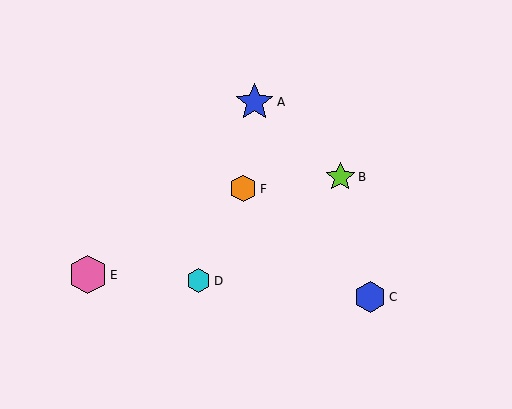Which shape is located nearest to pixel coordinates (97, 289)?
The pink hexagon (labeled E) at (88, 275) is nearest to that location.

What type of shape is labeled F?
Shape F is an orange hexagon.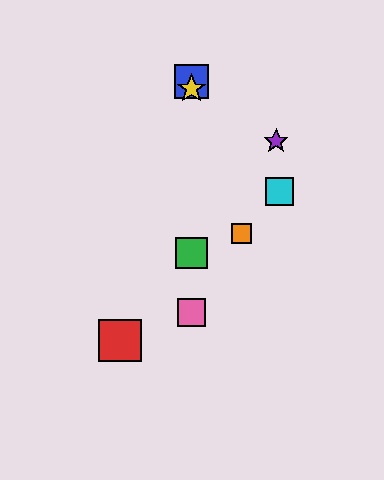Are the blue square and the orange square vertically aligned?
No, the blue square is at x≈192 and the orange square is at x≈242.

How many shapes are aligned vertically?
4 shapes (the blue square, the green square, the yellow star, the pink square) are aligned vertically.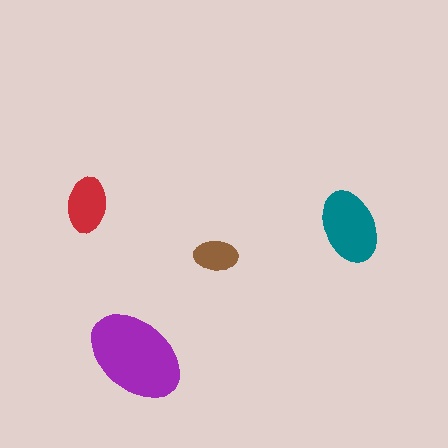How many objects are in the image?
There are 4 objects in the image.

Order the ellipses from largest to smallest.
the purple one, the teal one, the red one, the brown one.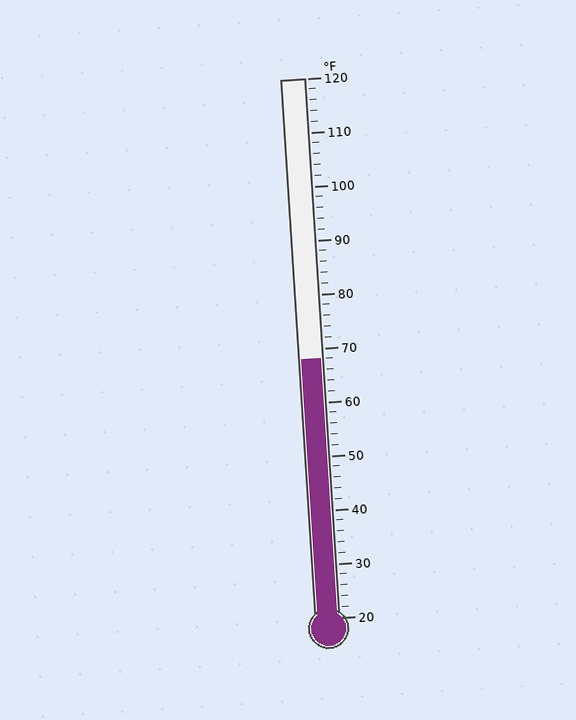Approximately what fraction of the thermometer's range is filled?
The thermometer is filled to approximately 50% of its range.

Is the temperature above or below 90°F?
The temperature is below 90°F.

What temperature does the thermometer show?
The thermometer shows approximately 68°F.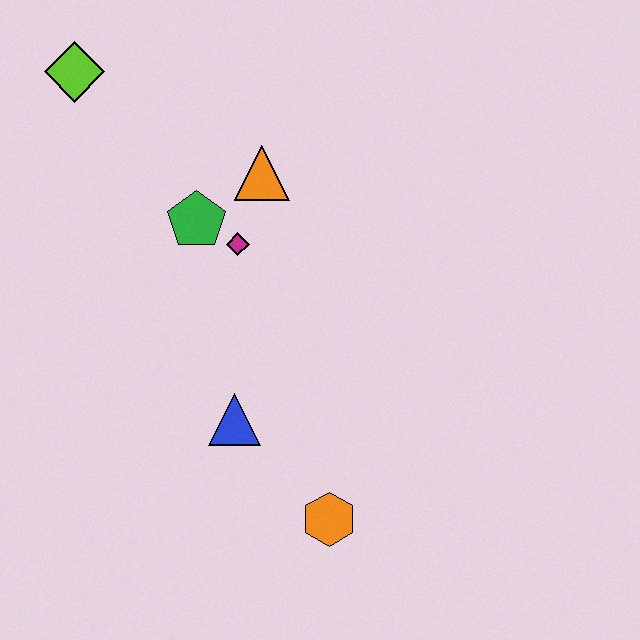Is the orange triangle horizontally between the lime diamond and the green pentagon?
No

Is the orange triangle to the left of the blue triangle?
No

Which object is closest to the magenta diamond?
The green pentagon is closest to the magenta diamond.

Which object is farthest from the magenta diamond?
The orange hexagon is farthest from the magenta diamond.